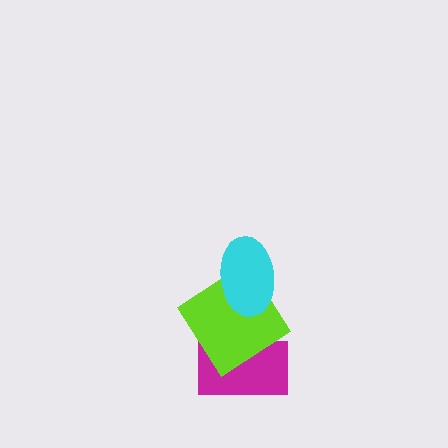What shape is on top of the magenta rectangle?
The lime diamond is on top of the magenta rectangle.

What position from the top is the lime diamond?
The lime diamond is 2nd from the top.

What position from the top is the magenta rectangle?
The magenta rectangle is 3rd from the top.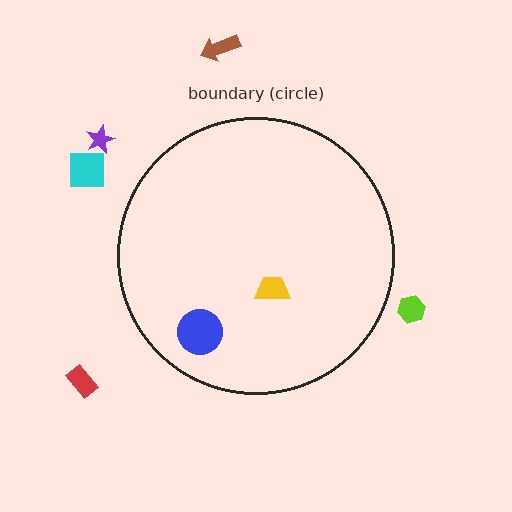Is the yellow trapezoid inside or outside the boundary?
Inside.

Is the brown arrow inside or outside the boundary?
Outside.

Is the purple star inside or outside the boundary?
Outside.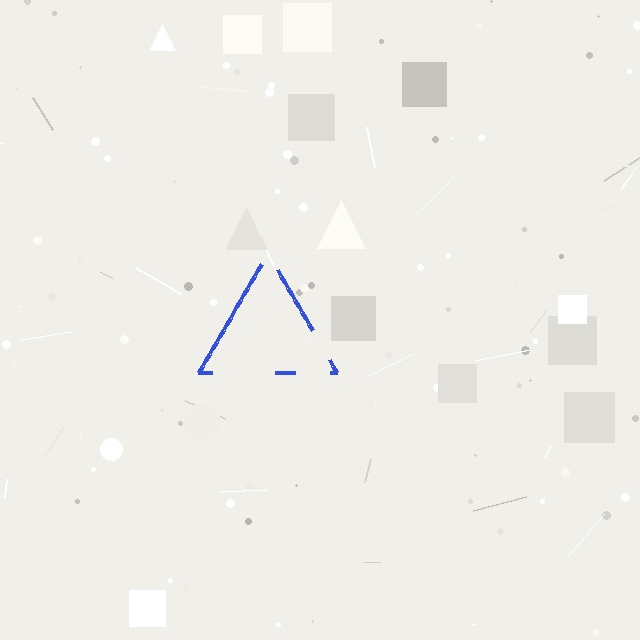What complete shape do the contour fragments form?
The contour fragments form a triangle.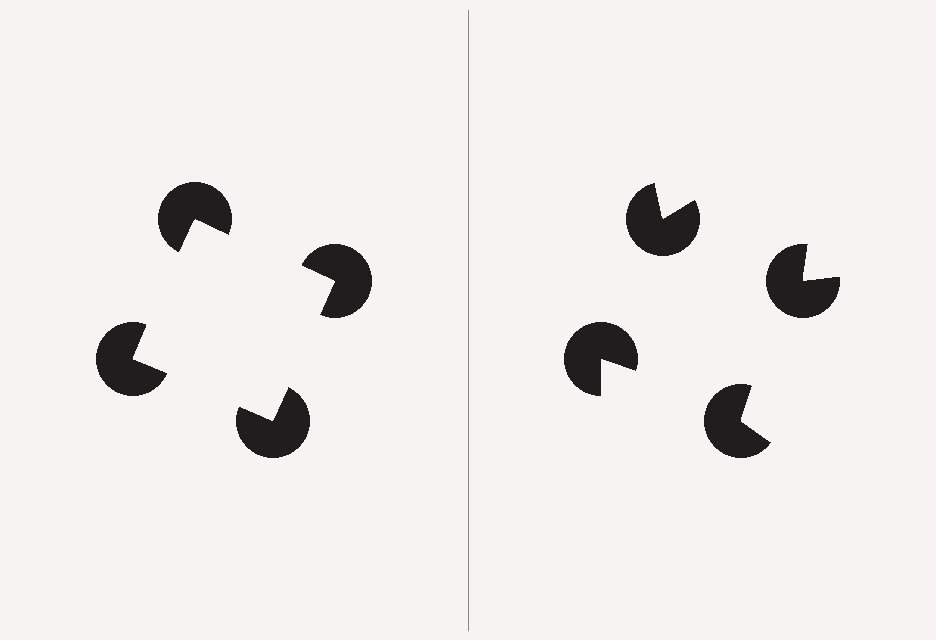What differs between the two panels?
The pac-man discs are positioned identically on both sides; only the wedge orientations differ. On the left they align to a square; on the right they are misaligned.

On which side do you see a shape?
An illusory square appears on the left side. On the right side the wedge cuts are rotated, so no coherent shape forms.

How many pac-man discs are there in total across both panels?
8 — 4 on each side.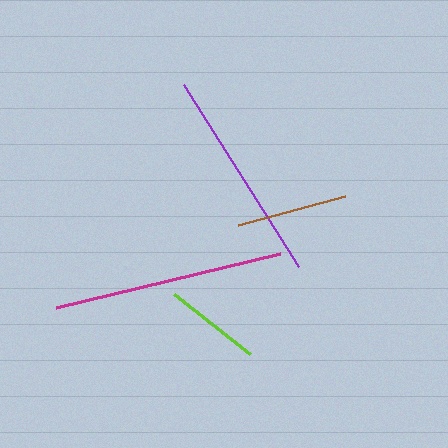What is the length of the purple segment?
The purple segment is approximately 216 pixels long.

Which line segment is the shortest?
The lime line is the shortest at approximately 97 pixels.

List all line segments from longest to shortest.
From longest to shortest: magenta, purple, brown, lime.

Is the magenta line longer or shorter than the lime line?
The magenta line is longer than the lime line.